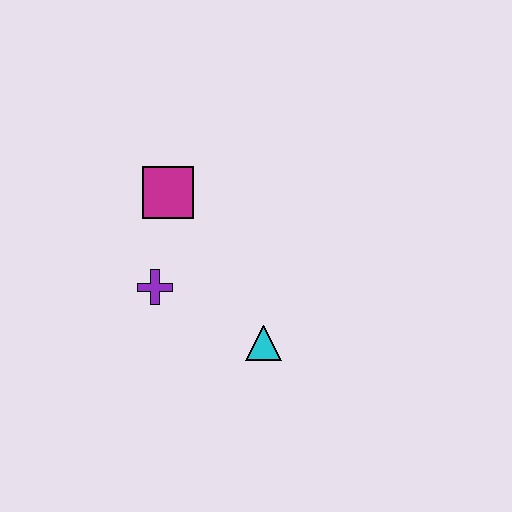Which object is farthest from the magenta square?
The cyan triangle is farthest from the magenta square.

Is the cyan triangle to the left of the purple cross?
No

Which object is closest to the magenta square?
The purple cross is closest to the magenta square.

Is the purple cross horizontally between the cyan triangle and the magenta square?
No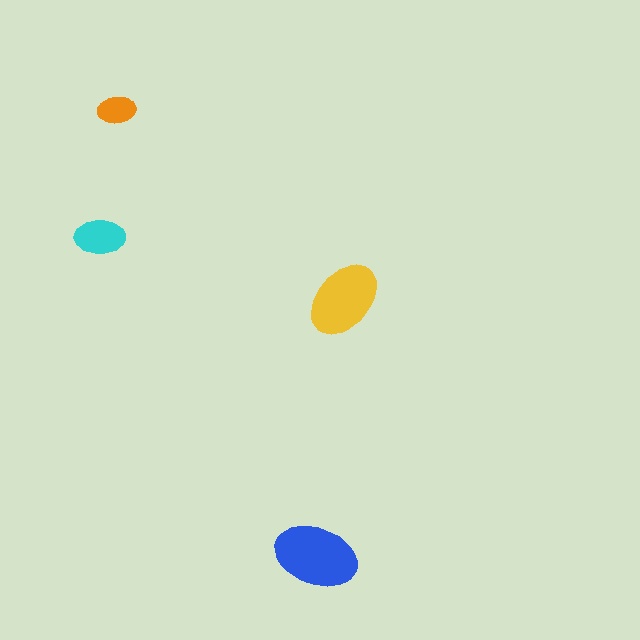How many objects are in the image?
There are 4 objects in the image.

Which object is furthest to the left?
The cyan ellipse is leftmost.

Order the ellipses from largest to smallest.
the blue one, the yellow one, the cyan one, the orange one.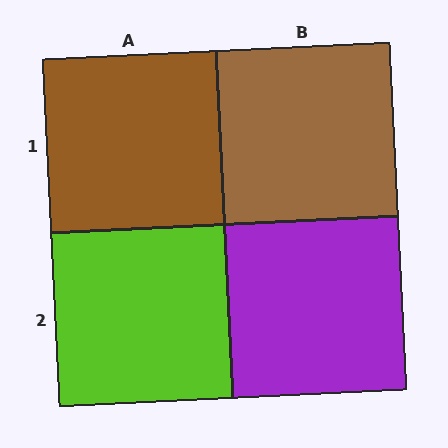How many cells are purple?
1 cell is purple.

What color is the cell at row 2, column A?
Lime.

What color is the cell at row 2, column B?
Purple.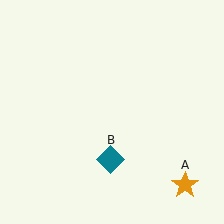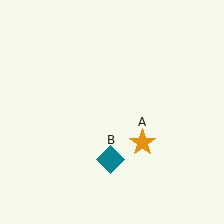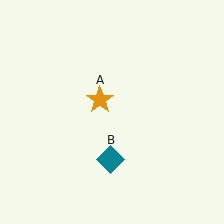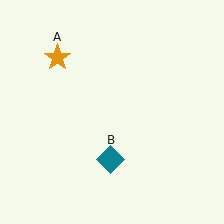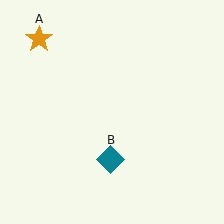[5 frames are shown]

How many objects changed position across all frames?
1 object changed position: orange star (object A).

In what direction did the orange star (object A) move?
The orange star (object A) moved up and to the left.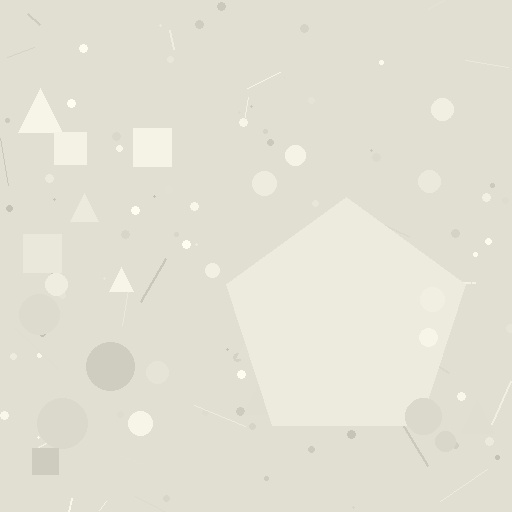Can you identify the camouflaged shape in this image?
The camouflaged shape is a pentagon.